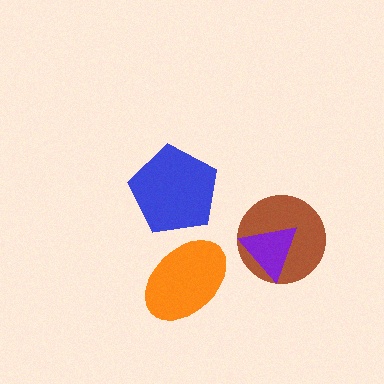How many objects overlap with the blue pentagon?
0 objects overlap with the blue pentagon.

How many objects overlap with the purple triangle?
1 object overlaps with the purple triangle.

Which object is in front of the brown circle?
The purple triangle is in front of the brown circle.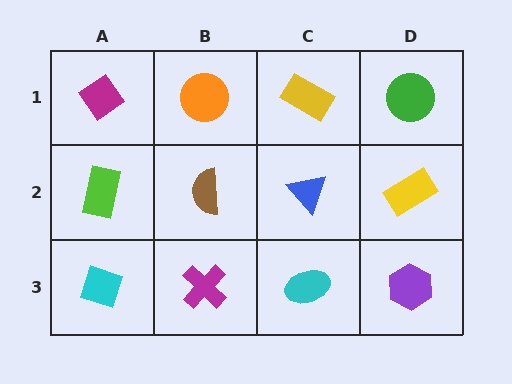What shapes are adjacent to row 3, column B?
A brown semicircle (row 2, column B), a cyan diamond (row 3, column A), a cyan ellipse (row 3, column C).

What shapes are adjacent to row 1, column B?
A brown semicircle (row 2, column B), a magenta diamond (row 1, column A), a yellow rectangle (row 1, column C).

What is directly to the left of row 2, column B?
A lime rectangle.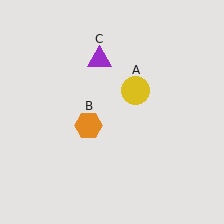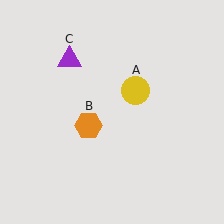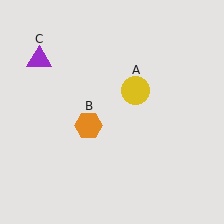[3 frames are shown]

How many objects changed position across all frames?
1 object changed position: purple triangle (object C).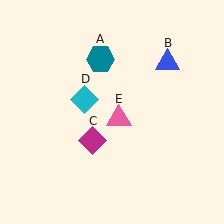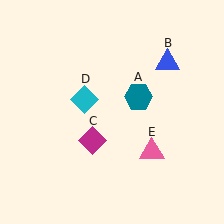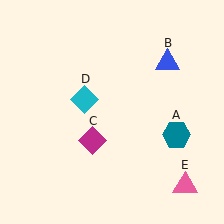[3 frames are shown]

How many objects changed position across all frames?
2 objects changed position: teal hexagon (object A), pink triangle (object E).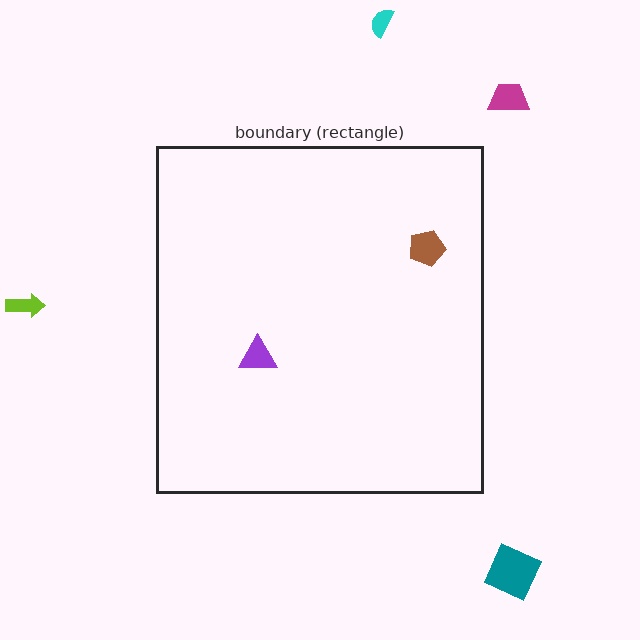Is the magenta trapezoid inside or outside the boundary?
Outside.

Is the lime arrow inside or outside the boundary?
Outside.